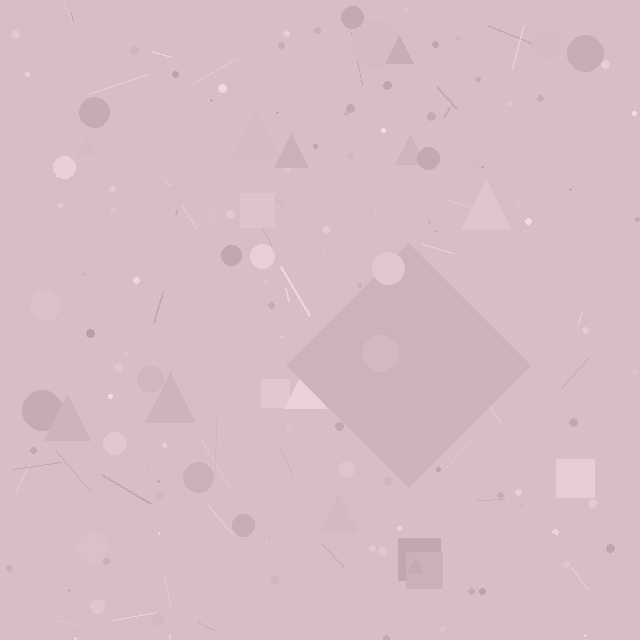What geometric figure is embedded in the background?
A diamond is embedded in the background.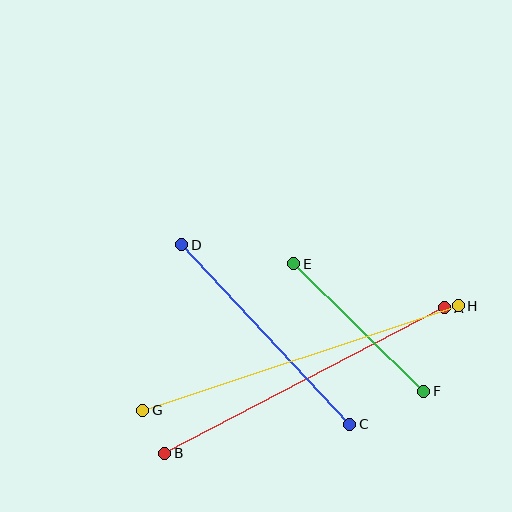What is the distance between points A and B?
The distance is approximately 315 pixels.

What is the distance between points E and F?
The distance is approximately 182 pixels.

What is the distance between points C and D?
The distance is approximately 246 pixels.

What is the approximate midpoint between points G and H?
The midpoint is at approximately (301, 358) pixels.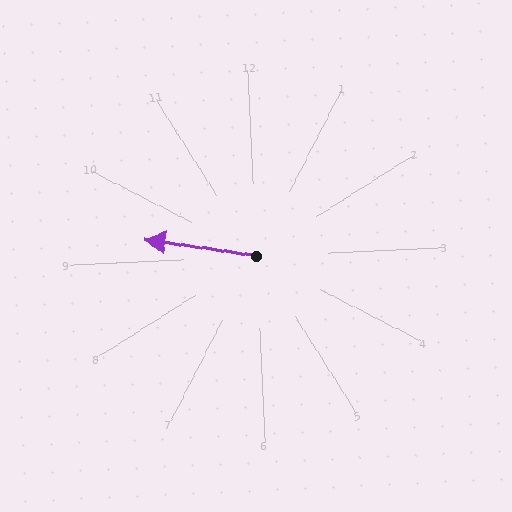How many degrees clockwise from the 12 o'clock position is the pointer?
Approximately 281 degrees.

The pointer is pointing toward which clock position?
Roughly 9 o'clock.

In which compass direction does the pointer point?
West.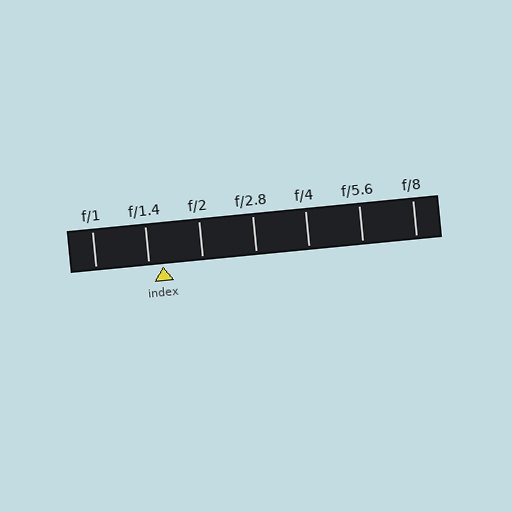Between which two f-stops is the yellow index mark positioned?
The index mark is between f/1.4 and f/2.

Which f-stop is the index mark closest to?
The index mark is closest to f/1.4.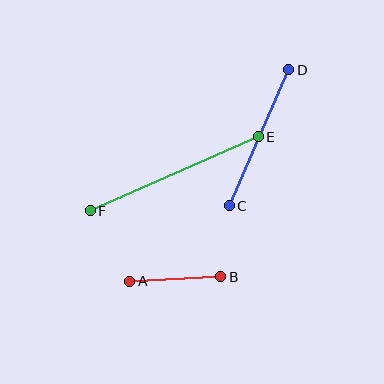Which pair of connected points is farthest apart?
Points E and F are farthest apart.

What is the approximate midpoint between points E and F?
The midpoint is at approximately (174, 174) pixels.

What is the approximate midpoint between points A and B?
The midpoint is at approximately (175, 279) pixels.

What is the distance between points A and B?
The distance is approximately 91 pixels.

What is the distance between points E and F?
The distance is approximately 184 pixels.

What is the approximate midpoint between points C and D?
The midpoint is at approximately (259, 138) pixels.